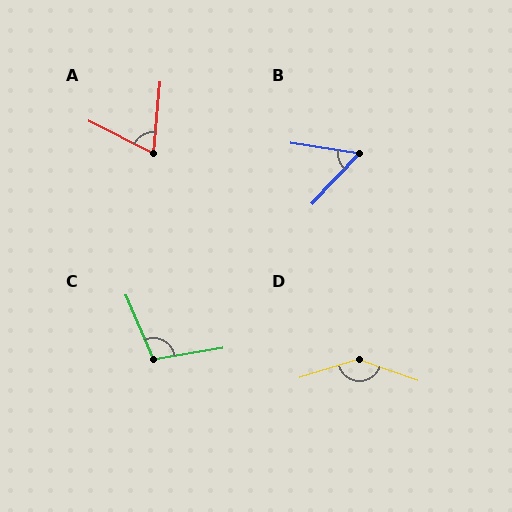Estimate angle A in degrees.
Approximately 68 degrees.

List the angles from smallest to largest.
B (55°), A (68°), C (103°), D (143°).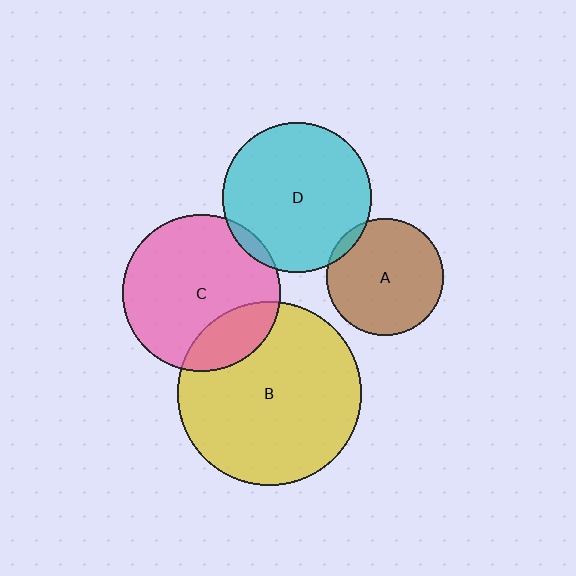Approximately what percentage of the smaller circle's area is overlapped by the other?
Approximately 5%.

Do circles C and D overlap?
Yes.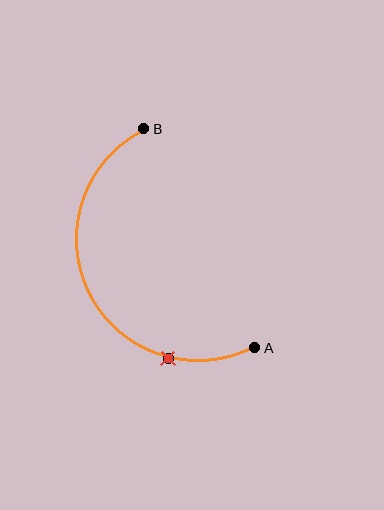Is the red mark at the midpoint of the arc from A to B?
No. The red mark lies on the arc but is closer to endpoint A. The arc midpoint would be at the point on the curve equidistant along the arc from both A and B.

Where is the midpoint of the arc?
The arc midpoint is the point on the curve farthest from the straight line joining A and B. It sits to the left of that line.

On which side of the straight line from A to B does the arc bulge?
The arc bulges to the left of the straight line connecting A and B.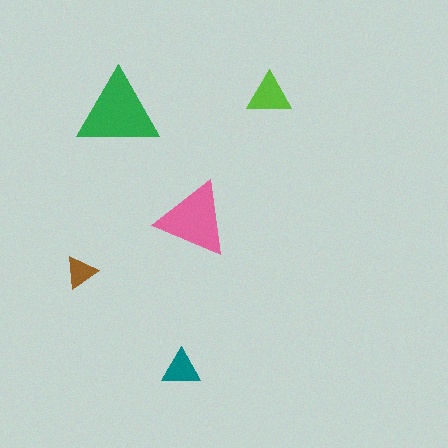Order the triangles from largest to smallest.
the green one, the pink one, the lime one, the teal one, the brown one.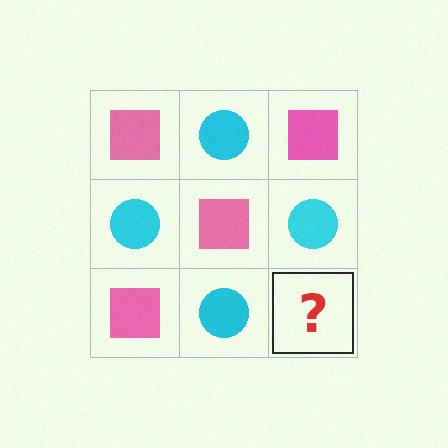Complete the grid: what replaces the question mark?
The question mark should be replaced with a pink square.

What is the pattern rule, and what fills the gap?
The rule is that it alternates pink square and cyan circle in a checkerboard pattern. The gap should be filled with a pink square.